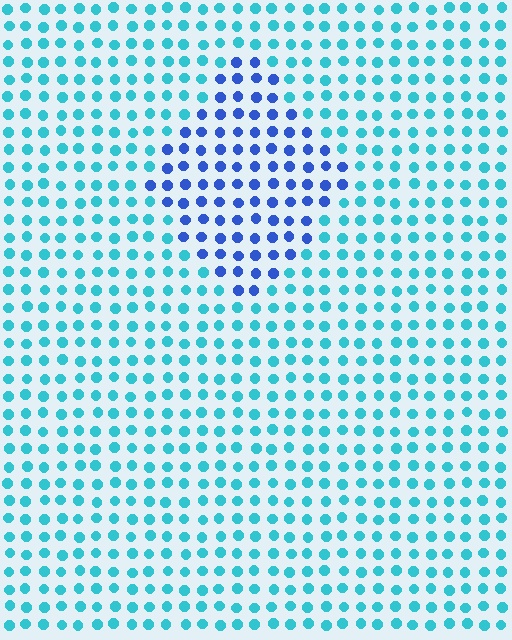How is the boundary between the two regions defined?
The boundary is defined purely by a slight shift in hue (about 42 degrees). Spacing, size, and orientation are identical on both sides.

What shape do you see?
I see a diamond.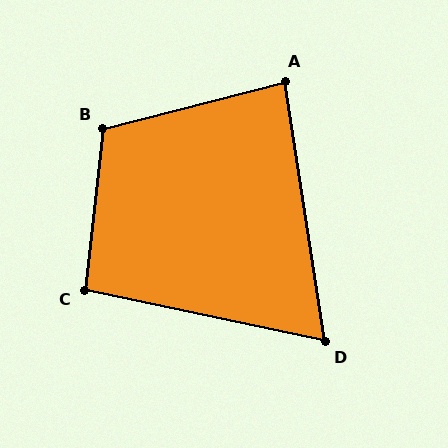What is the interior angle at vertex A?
Approximately 84 degrees (acute).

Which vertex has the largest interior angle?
B, at approximately 111 degrees.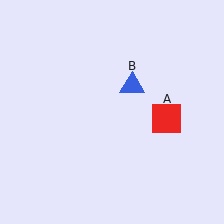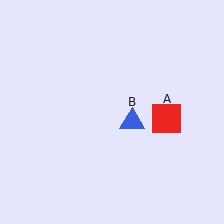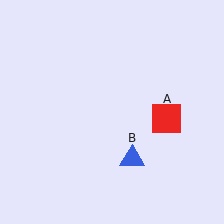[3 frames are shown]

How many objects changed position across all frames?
1 object changed position: blue triangle (object B).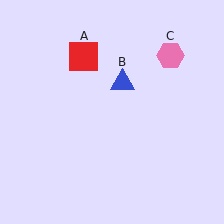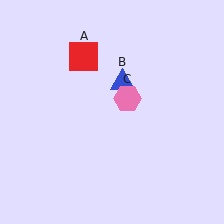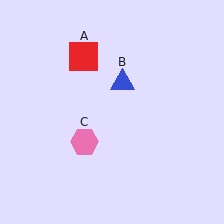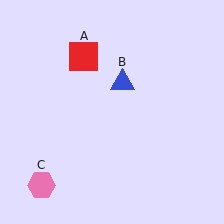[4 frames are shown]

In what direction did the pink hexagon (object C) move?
The pink hexagon (object C) moved down and to the left.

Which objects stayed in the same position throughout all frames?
Red square (object A) and blue triangle (object B) remained stationary.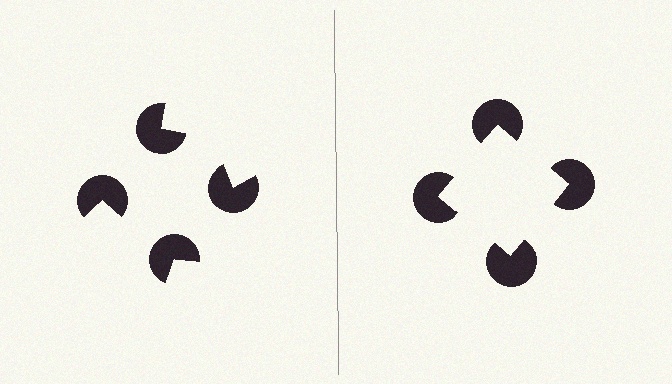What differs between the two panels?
The pac-man discs are positioned identically on both sides; only the wedge orientations differ. On the right they align to a square; on the left they are misaligned.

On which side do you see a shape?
An illusory square appears on the right side. On the left side the wedge cuts are rotated, so no coherent shape forms.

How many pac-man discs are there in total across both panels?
8 — 4 on each side.